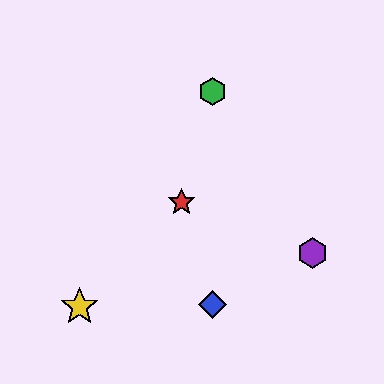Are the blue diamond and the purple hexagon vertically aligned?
No, the blue diamond is at x≈212 and the purple hexagon is at x≈312.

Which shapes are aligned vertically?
The blue diamond, the green hexagon are aligned vertically.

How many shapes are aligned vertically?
2 shapes (the blue diamond, the green hexagon) are aligned vertically.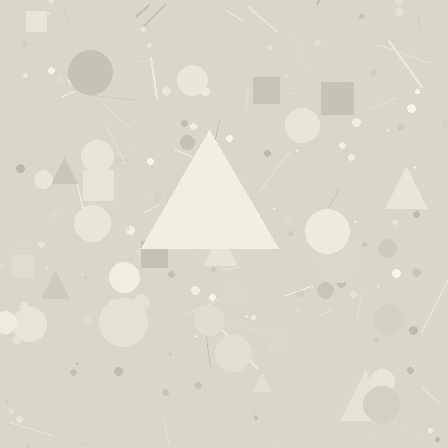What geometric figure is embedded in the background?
A triangle is embedded in the background.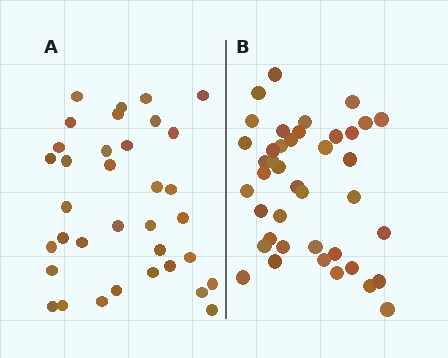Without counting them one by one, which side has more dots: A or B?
Region B (the right region) has more dots.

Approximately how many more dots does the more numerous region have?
Region B has about 6 more dots than region A.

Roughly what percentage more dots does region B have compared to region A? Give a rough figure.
About 15% more.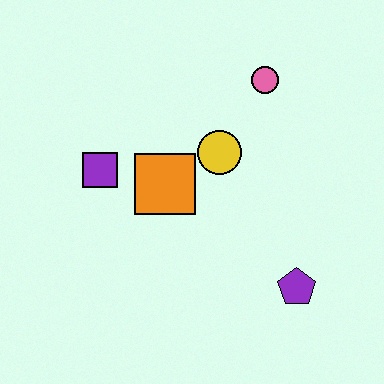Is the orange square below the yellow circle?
Yes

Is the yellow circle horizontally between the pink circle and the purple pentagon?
No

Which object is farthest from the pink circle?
The purple pentagon is farthest from the pink circle.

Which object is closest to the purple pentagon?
The yellow circle is closest to the purple pentagon.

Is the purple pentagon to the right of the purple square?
Yes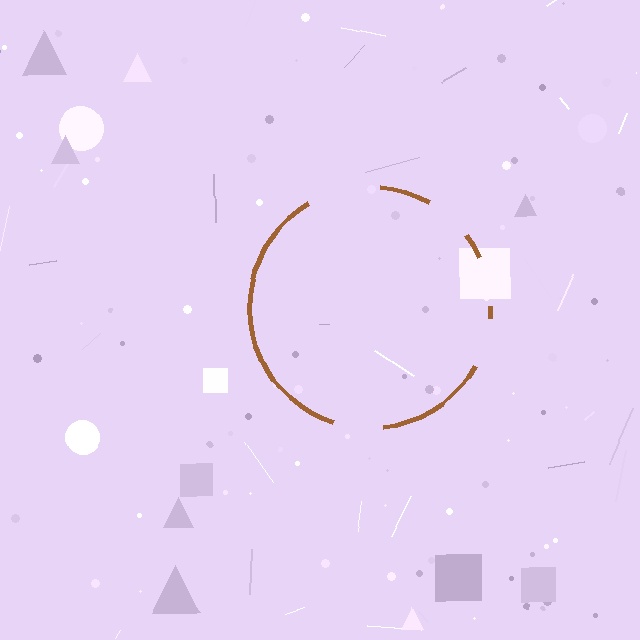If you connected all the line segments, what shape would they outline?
They would outline a circle.